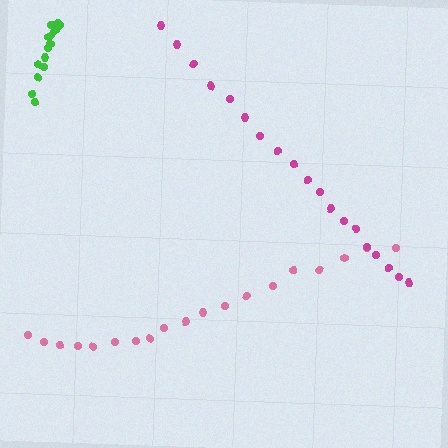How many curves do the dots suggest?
There are 3 distinct paths.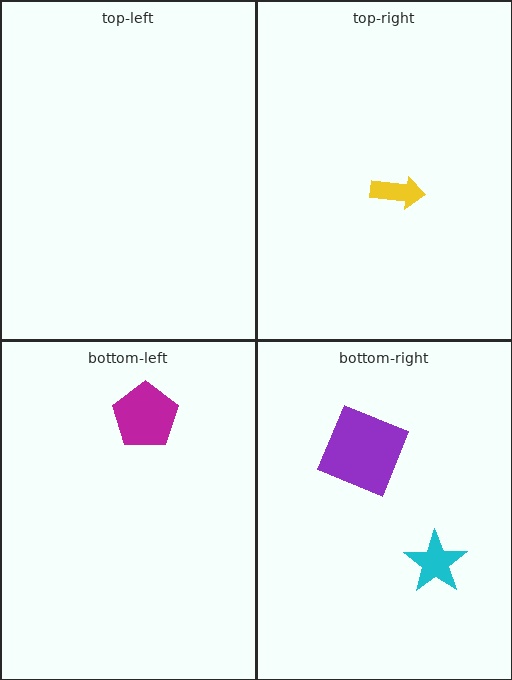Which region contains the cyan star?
The bottom-right region.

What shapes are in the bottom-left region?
The magenta pentagon.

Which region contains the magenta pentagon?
The bottom-left region.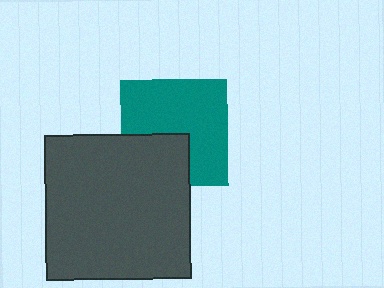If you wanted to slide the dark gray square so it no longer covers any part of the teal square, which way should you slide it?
Slide it down — that is the most direct way to separate the two shapes.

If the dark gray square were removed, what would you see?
You would see the complete teal square.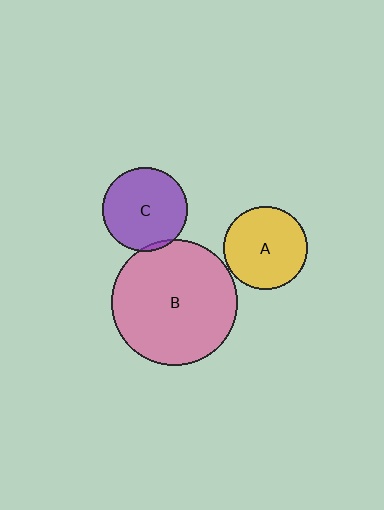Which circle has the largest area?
Circle B (pink).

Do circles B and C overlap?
Yes.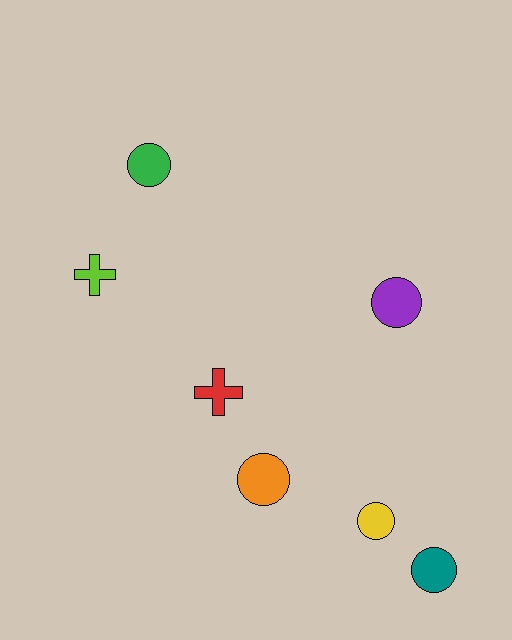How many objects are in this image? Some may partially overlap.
There are 7 objects.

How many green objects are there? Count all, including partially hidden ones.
There is 1 green object.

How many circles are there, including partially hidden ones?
There are 5 circles.